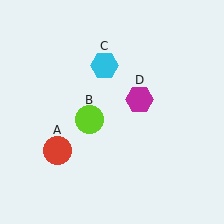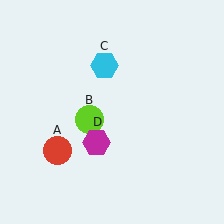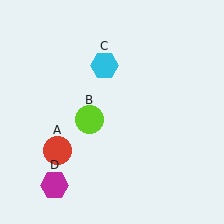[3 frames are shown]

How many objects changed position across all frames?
1 object changed position: magenta hexagon (object D).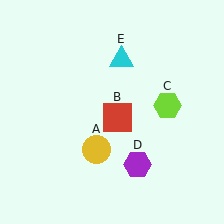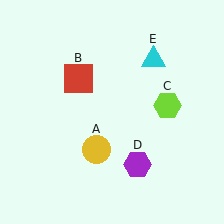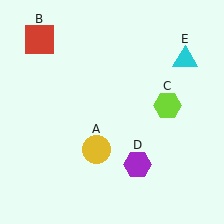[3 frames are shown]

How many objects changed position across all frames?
2 objects changed position: red square (object B), cyan triangle (object E).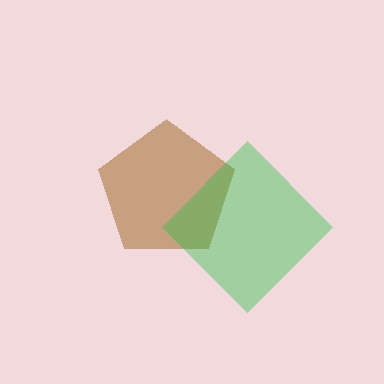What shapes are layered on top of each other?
The layered shapes are: a brown pentagon, a green diamond.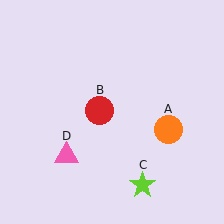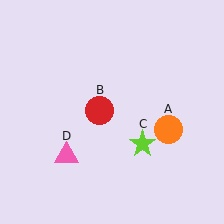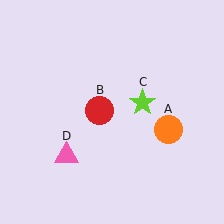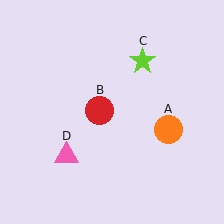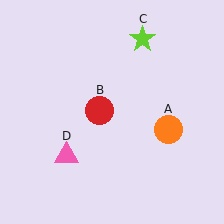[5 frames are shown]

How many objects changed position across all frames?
1 object changed position: lime star (object C).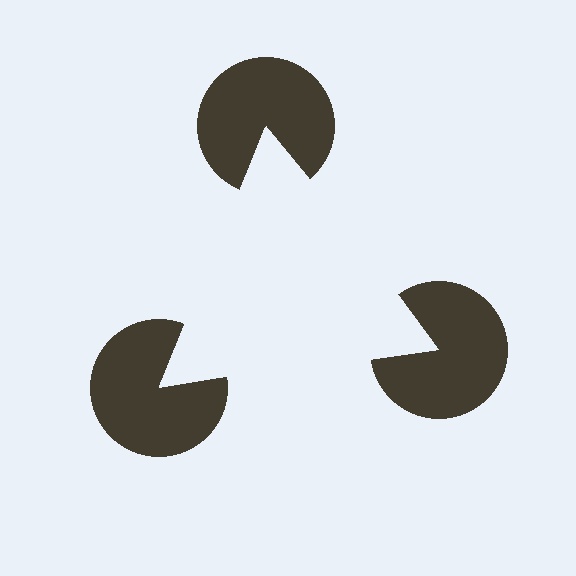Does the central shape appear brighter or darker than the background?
It typically appears slightly brighter than the background, even though no actual brightness change is drawn.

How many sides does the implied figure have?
3 sides.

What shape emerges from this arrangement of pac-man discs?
An illusory triangle — its edges are inferred from the aligned wedge cuts in the pac-man discs, not physically drawn.